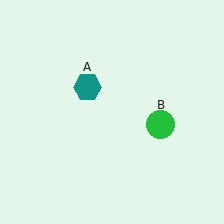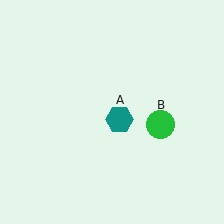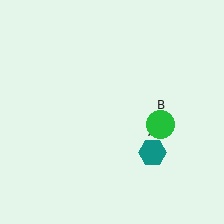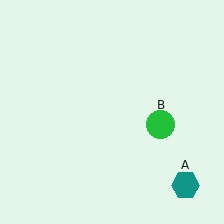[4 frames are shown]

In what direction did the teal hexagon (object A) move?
The teal hexagon (object A) moved down and to the right.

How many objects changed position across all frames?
1 object changed position: teal hexagon (object A).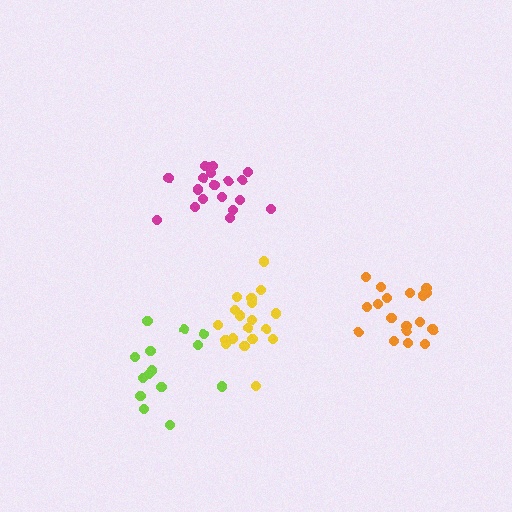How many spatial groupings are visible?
There are 4 spatial groupings.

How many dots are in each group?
Group 1: 19 dots, Group 2: 19 dots, Group 3: 14 dots, Group 4: 18 dots (70 total).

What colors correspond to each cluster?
The clusters are colored: yellow, magenta, lime, orange.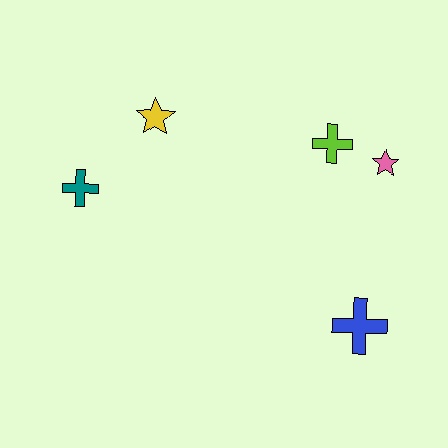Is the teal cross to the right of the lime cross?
No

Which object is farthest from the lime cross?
The teal cross is farthest from the lime cross.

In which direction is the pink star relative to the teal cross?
The pink star is to the right of the teal cross.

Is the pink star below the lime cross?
Yes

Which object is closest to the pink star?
The lime cross is closest to the pink star.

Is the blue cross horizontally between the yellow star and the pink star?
Yes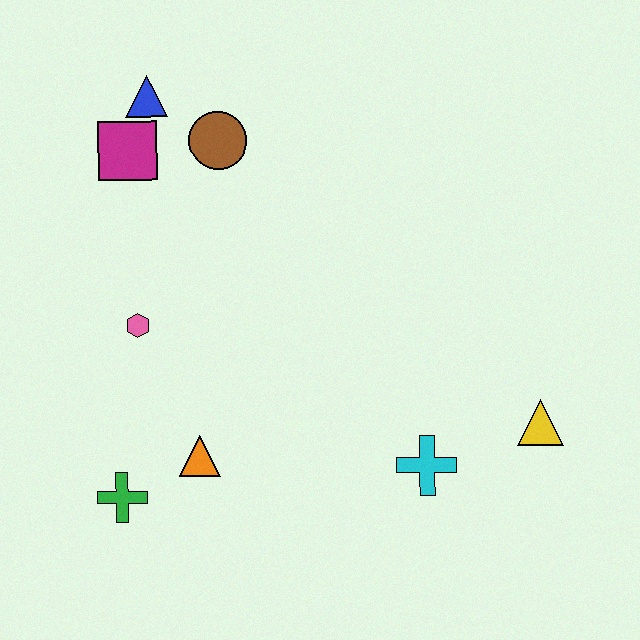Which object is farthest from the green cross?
The yellow triangle is farthest from the green cross.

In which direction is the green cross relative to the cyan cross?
The green cross is to the left of the cyan cross.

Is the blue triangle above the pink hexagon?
Yes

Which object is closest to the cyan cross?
The yellow triangle is closest to the cyan cross.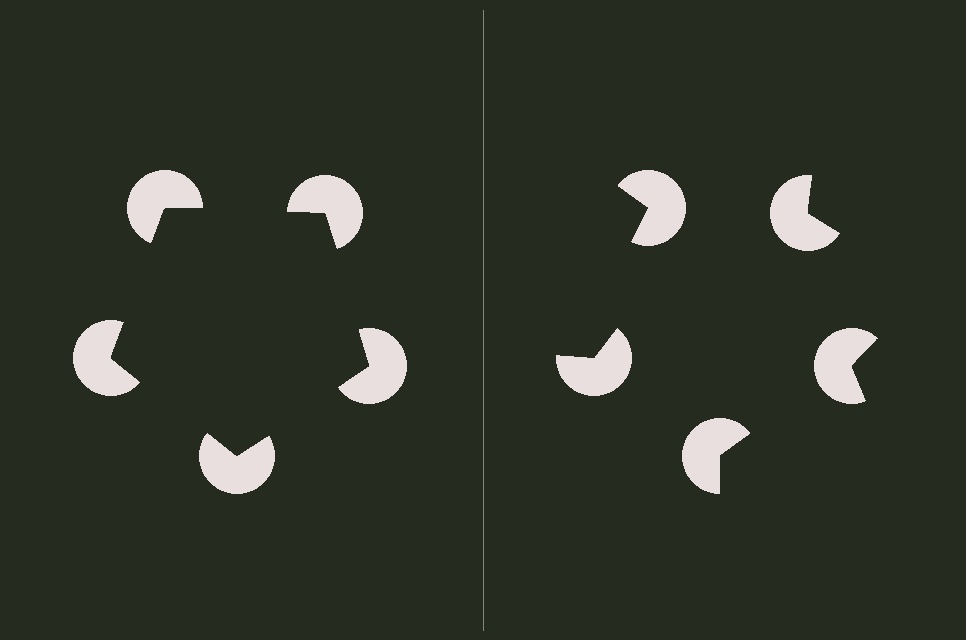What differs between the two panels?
The pac-man discs are positioned identically on both sides; only the wedge orientations differ. On the left they align to a pentagon; on the right they are misaligned.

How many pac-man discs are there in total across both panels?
10 — 5 on each side.